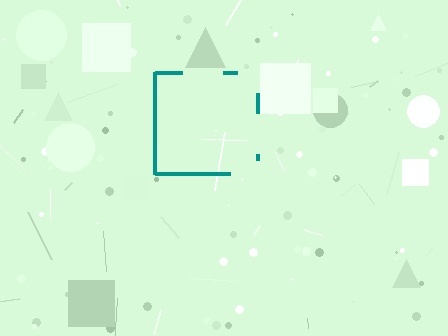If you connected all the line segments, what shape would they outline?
They would outline a square.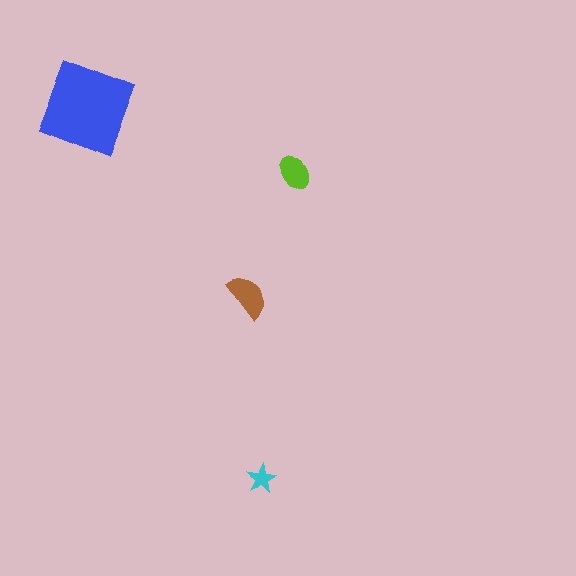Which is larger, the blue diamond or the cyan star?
The blue diamond.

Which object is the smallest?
The cyan star.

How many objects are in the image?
There are 4 objects in the image.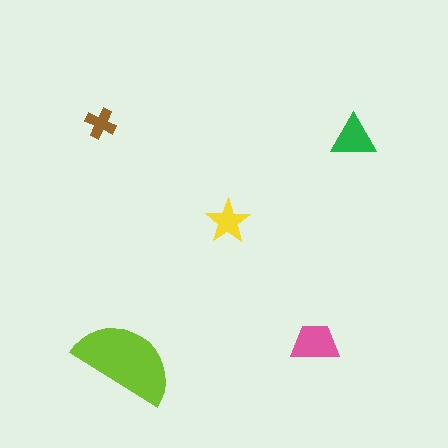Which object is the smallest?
The brown cross.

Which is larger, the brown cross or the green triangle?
The green triangle.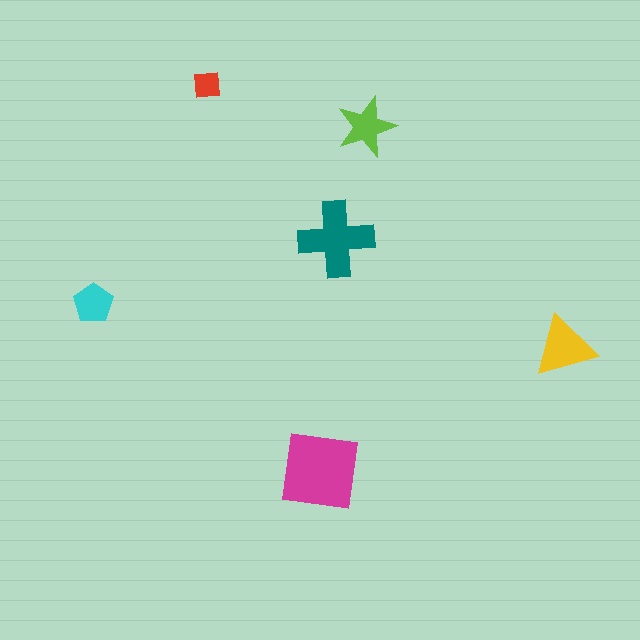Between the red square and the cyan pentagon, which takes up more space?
The cyan pentagon.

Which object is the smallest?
The red square.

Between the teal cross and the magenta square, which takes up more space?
The magenta square.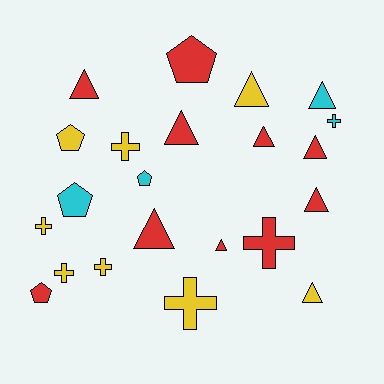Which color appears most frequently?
Red, with 10 objects.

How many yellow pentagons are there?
There is 1 yellow pentagon.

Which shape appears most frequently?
Triangle, with 10 objects.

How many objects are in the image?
There are 22 objects.